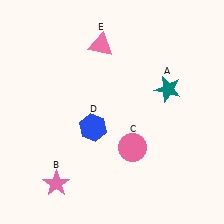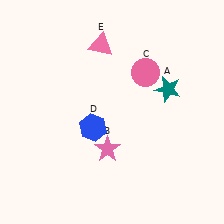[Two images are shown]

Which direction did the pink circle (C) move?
The pink circle (C) moved up.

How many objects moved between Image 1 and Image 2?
2 objects moved between the two images.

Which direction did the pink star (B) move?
The pink star (B) moved right.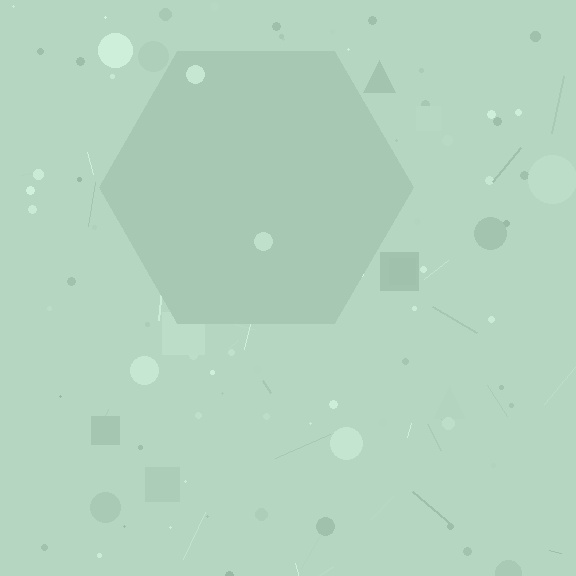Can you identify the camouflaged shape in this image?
The camouflaged shape is a hexagon.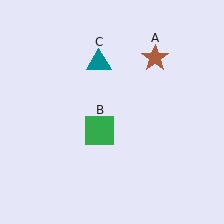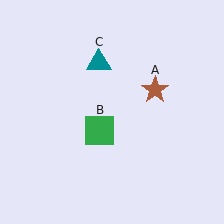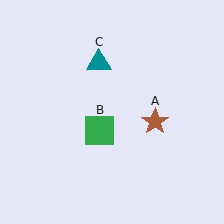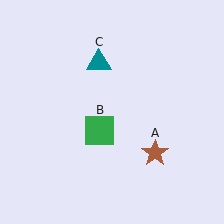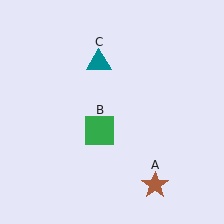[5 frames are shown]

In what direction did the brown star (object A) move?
The brown star (object A) moved down.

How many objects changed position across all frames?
1 object changed position: brown star (object A).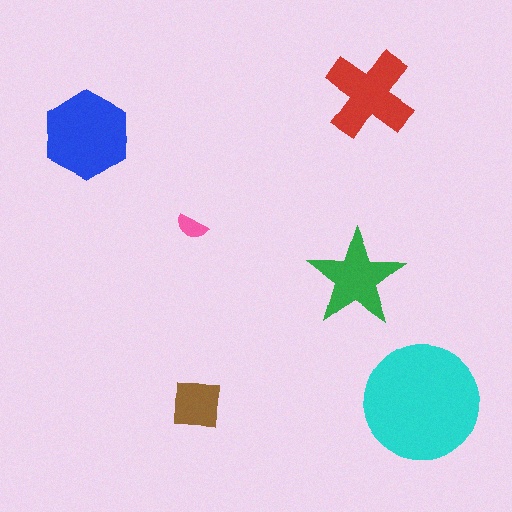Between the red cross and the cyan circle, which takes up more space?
The cyan circle.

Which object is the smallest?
The pink semicircle.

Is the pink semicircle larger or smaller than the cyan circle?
Smaller.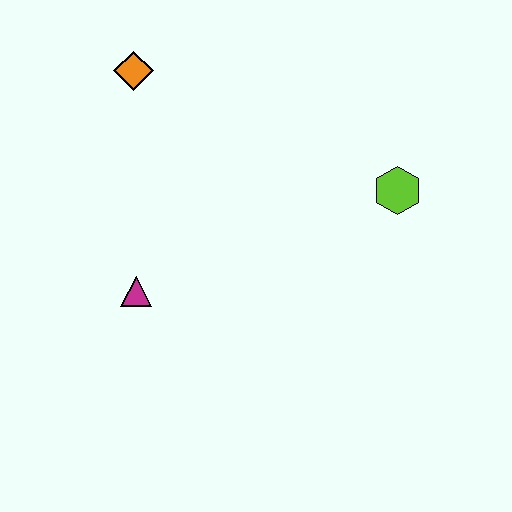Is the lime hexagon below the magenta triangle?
No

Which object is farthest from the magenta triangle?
The lime hexagon is farthest from the magenta triangle.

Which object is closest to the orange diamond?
The magenta triangle is closest to the orange diamond.